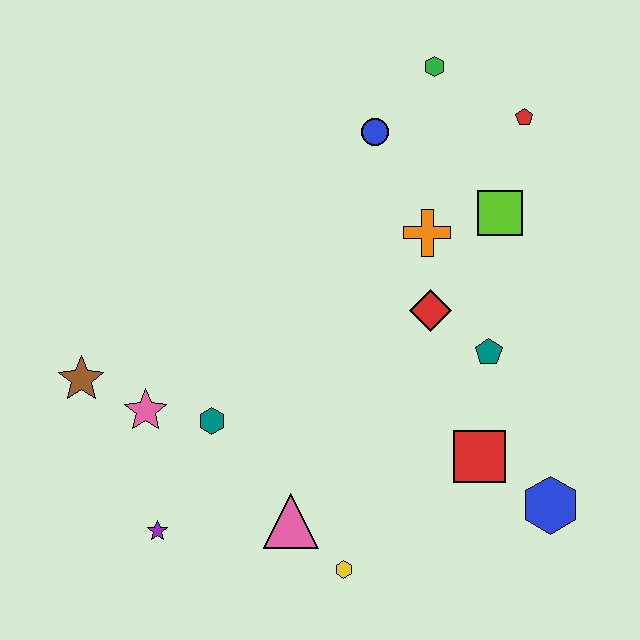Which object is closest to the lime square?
The orange cross is closest to the lime square.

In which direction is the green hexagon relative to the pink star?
The green hexagon is above the pink star.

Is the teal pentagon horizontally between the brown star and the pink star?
No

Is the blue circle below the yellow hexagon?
No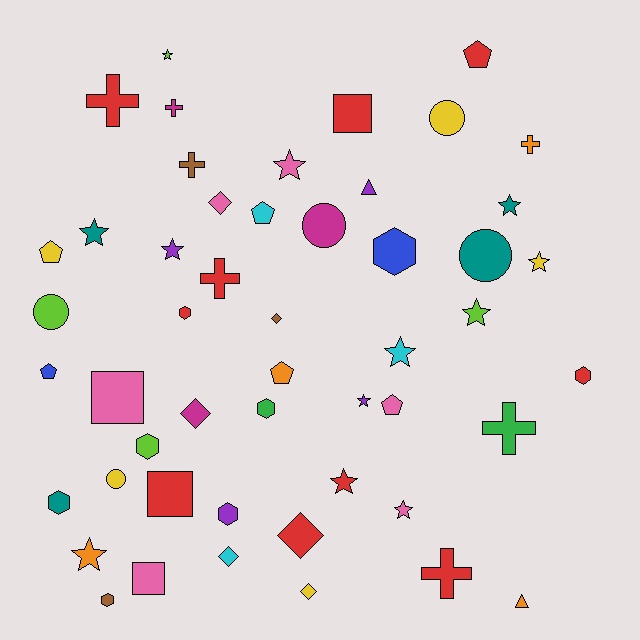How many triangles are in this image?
There are 2 triangles.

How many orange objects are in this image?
There are 4 orange objects.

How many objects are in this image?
There are 50 objects.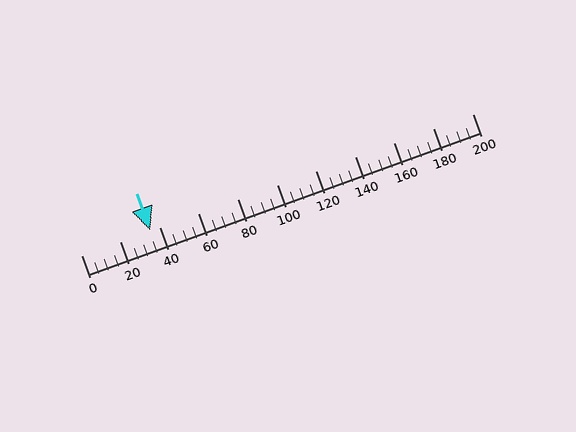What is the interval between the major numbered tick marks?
The major tick marks are spaced 20 units apart.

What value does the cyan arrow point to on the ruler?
The cyan arrow points to approximately 36.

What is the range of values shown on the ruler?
The ruler shows values from 0 to 200.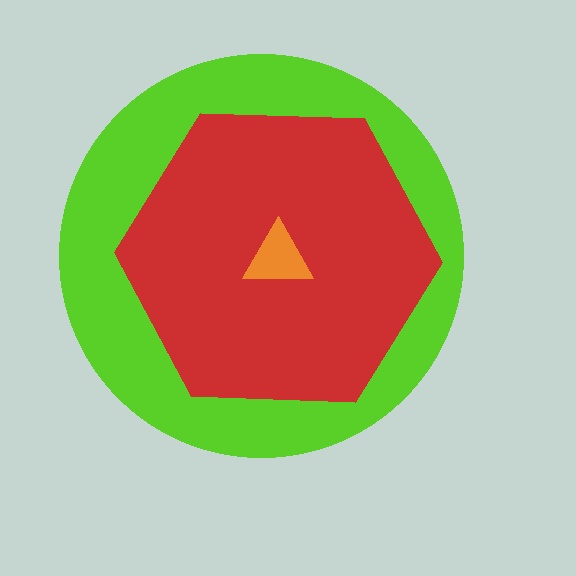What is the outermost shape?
The lime circle.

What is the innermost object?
The orange triangle.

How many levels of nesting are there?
3.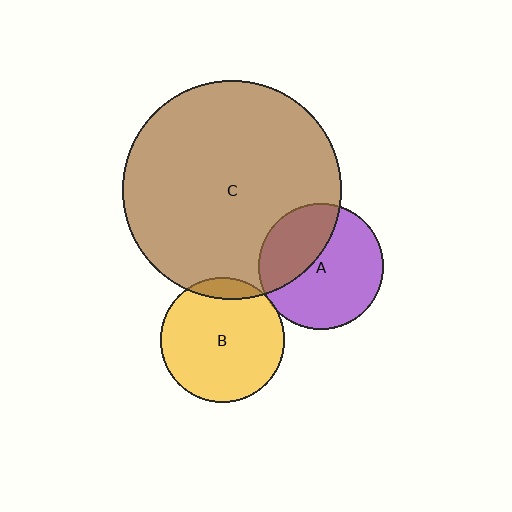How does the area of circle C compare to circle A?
Approximately 3.1 times.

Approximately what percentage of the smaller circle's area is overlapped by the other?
Approximately 35%.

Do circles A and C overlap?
Yes.